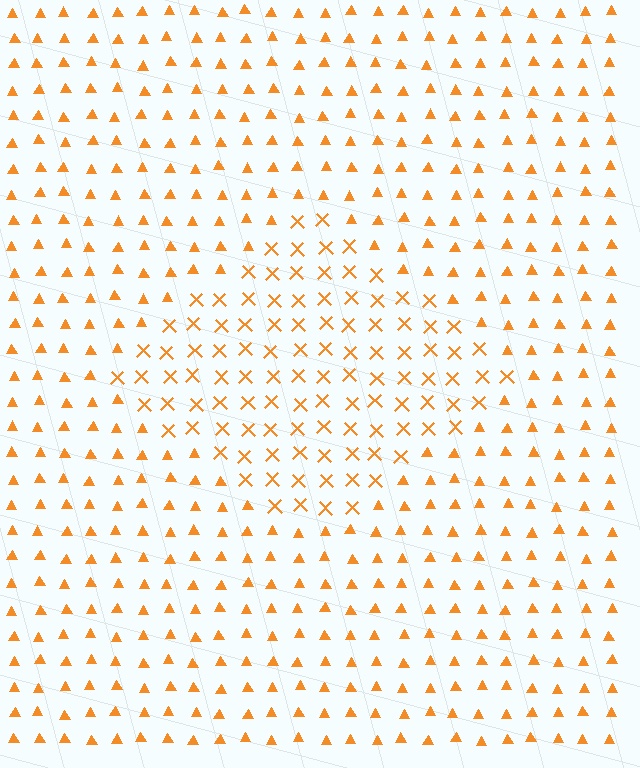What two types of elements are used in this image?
The image uses X marks inside the diamond region and triangles outside it.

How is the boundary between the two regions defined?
The boundary is defined by a change in element shape: X marks inside vs. triangles outside. All elements share the same color and spacing.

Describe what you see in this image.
The image is filled with small orange elements arranged in a uniform grid. A diamond-shaped region contains X marks, while the surrounding area contains triangles. The boundary is defined purely by the change in element shape.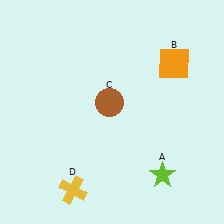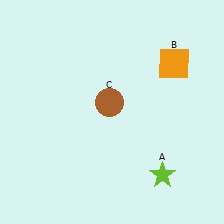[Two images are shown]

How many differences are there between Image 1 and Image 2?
There is 1 difference between the two images.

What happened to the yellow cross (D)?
The yellow cross (D) was removed in Image 2. It was in the bottom-left area of Image 1.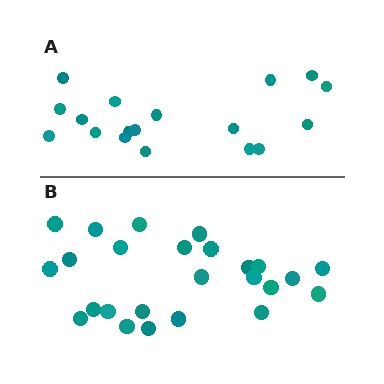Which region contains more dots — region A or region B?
Region B (the bottom region) has more dots.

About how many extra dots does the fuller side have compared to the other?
Region B has roughly 8 or so more dots than region A.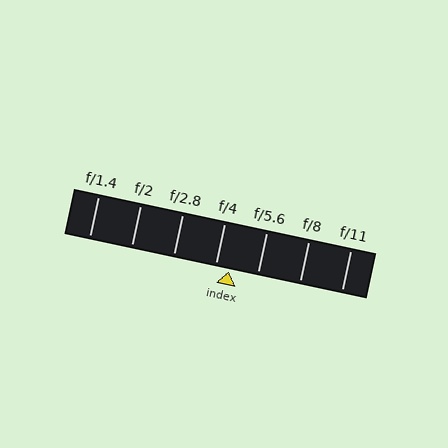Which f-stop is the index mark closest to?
The index mark is closest to f/4.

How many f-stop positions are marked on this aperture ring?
There are 7 f-stop positions marked.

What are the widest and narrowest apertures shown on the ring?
The widest aperture shown is f/1.4 and the narrowest is f/11.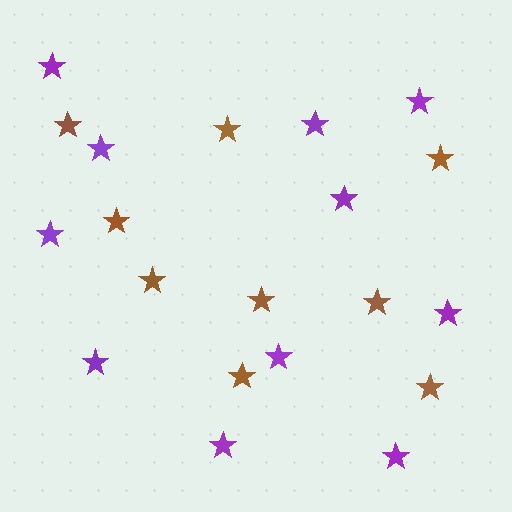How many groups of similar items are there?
There are 2 groups: one group of brown stars (9) and one group of purple stars (11).